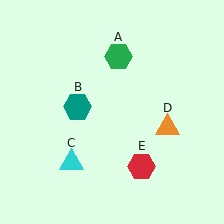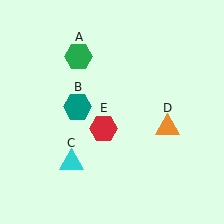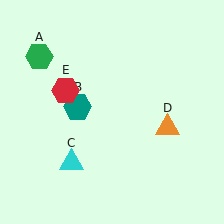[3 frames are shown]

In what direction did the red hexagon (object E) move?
The red hexagon (object E) moved up and to the left.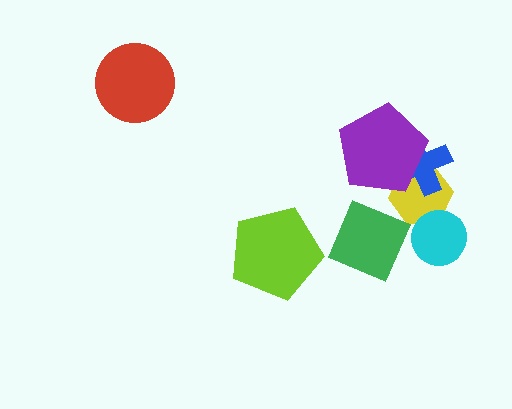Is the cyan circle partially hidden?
No, no other shape covers it.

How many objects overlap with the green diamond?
0 objects overlap with the green diamond.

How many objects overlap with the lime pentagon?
0 objects overlap with the lime pentagon.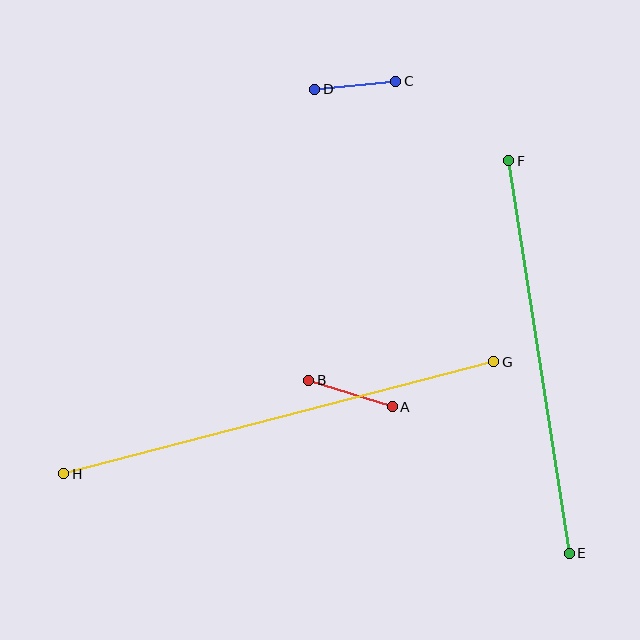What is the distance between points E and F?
The distance is approximately 397 pixels.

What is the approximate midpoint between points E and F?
The midpoint is at approximately (539, 357) pixels.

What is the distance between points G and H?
The distance is approximately 445 pixels.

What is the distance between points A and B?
The distance is approximately 88 pixels.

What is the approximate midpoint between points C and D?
The midpoint is at approximately (355, 85) pixels.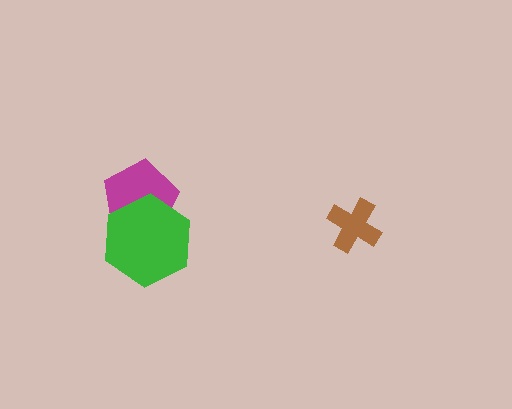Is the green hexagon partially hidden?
No, no other shape covers it.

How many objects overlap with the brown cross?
0 objects overlap with the brown cross.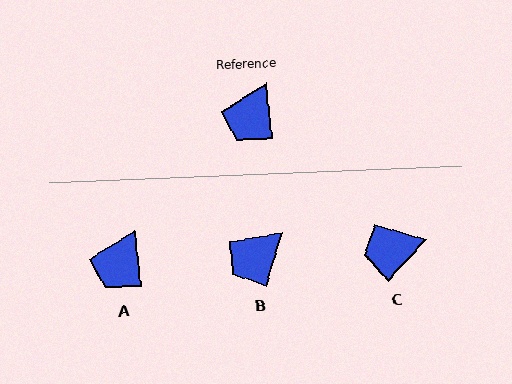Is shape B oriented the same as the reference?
No, it is off by about 22 degrees.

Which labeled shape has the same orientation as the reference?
A.